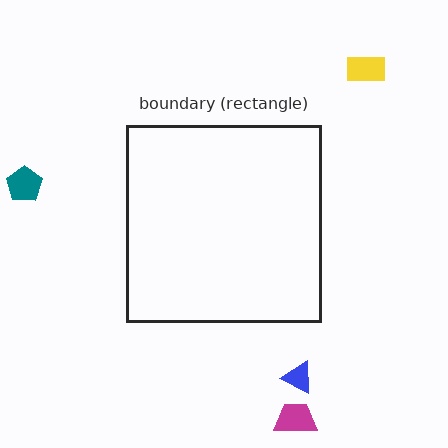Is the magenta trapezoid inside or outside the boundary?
Outside.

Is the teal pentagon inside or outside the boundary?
Outside.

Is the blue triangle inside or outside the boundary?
Outside.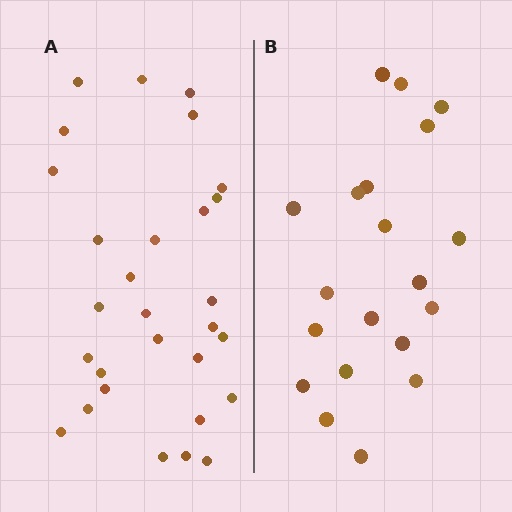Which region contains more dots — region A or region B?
Region A (the left region) has more dots.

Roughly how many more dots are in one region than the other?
Region A has roughly 8 or so more dots than region B.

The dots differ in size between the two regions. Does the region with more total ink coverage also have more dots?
No. Region B has more total ink coverage because its dots are larger, but region A actually contains more individual dots. Total area can be misleading — the number of items is what matters here.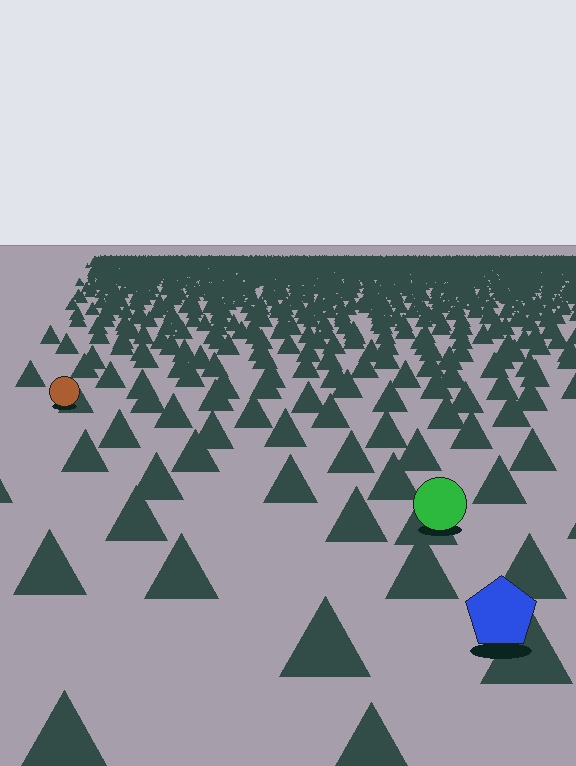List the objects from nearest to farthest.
From nearest to farthest: the blue pentagon, the green circle, the brown circle.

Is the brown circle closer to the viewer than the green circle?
No. The green circle is closer — you can tell from the texture gradient: the ground texture is coarser near it.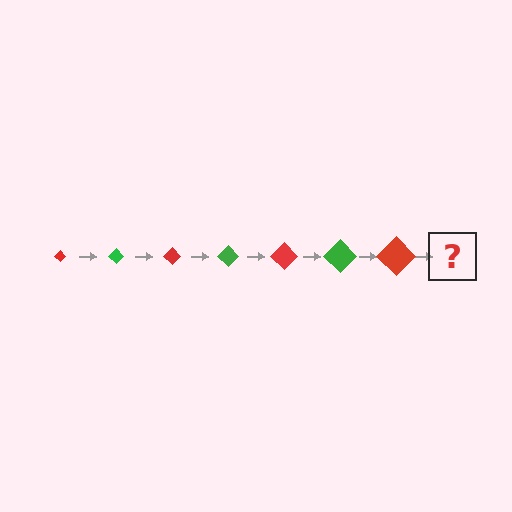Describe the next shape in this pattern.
It should be a green diamond, larger than the previous one.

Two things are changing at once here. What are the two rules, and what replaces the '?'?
The two rules are that the diamond grows larger each step and the color cycles through red and green. The '?' should be a green diamond, larger than the previous one.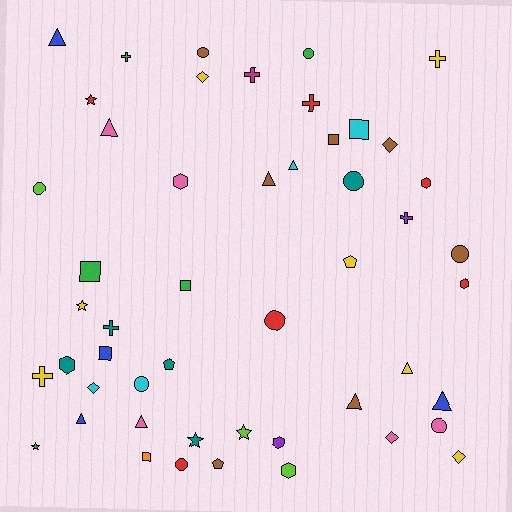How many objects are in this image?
There are 50 objects.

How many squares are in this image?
There are 6 squares.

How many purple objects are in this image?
There are 2 purple objects.